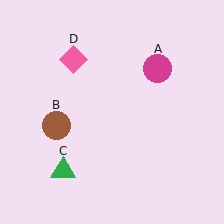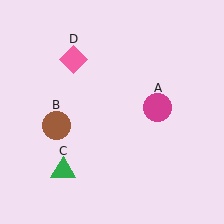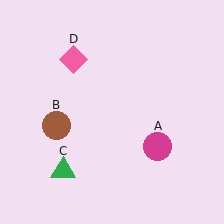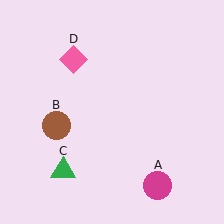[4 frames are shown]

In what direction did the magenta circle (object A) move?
The magenta circle (object A) moved down.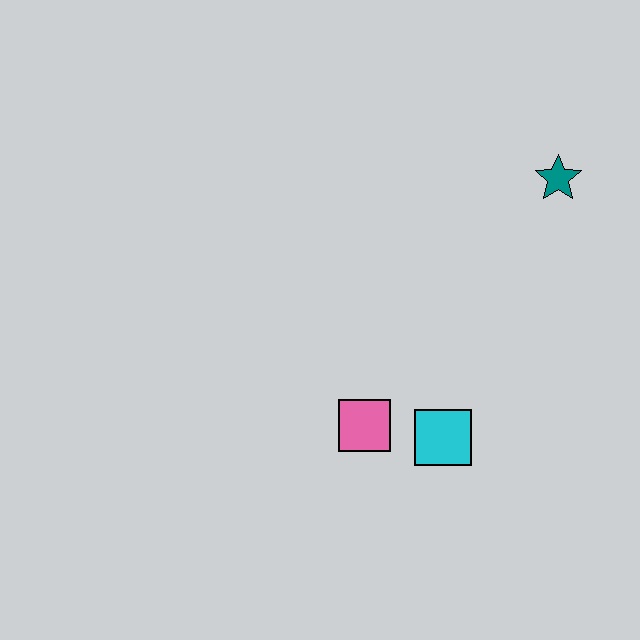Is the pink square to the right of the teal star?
No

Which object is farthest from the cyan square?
The teal star is farthest from the cyan square.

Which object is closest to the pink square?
The cyan square is closest to the pink square.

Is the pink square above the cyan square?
Yes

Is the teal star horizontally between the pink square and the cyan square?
No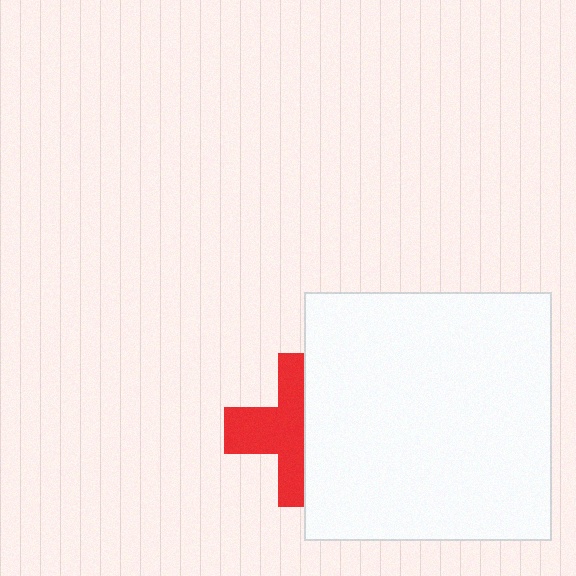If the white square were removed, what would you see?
You would see the complete red cross.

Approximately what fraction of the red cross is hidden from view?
Roughly 47% of the red cross is hidden behind the white square.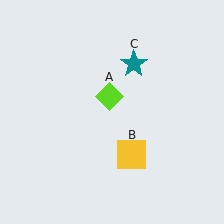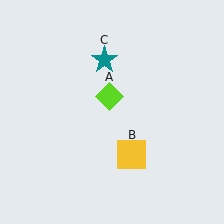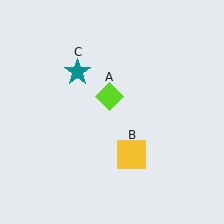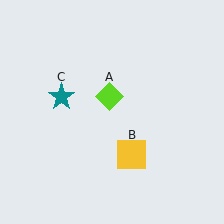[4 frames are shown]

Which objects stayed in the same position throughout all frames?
Lime diamond (object A) and yellow square (object B) remained stationary.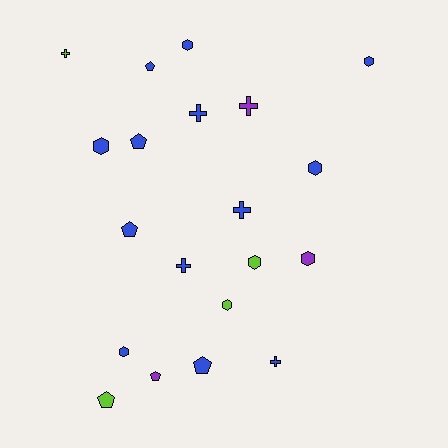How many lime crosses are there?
There is 1 lime cross.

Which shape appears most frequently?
Hexagon, with 8 objects.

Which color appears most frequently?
Blue, with 13 objects.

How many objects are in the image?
There are 20 objects.